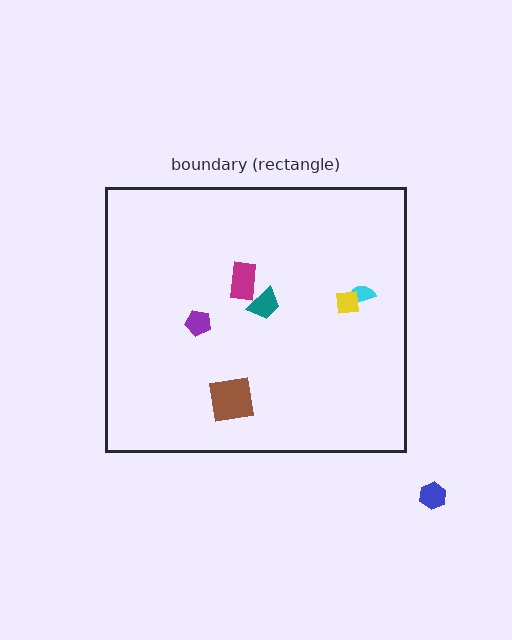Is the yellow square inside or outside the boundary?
Inside.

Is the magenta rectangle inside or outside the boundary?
Inside.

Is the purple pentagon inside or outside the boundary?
Inside.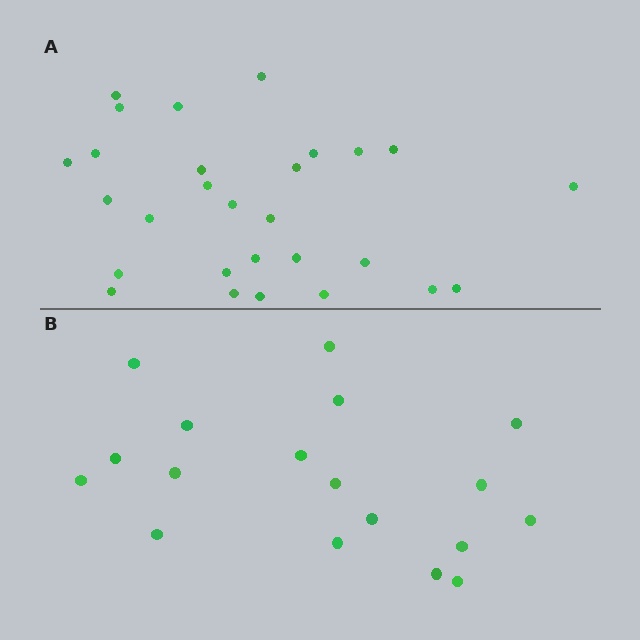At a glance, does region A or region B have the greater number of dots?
Region A (the top region) has more dots.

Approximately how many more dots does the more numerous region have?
Region A has roughly 10 or so more dots than region B.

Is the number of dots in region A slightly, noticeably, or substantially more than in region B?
Region A has substantially more. The ratio is roughly 1.6 to 1.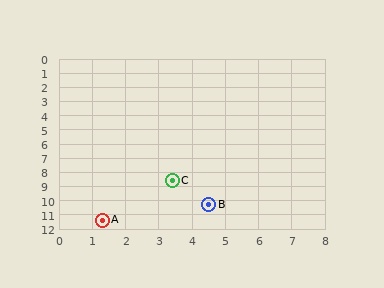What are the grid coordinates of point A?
Point A is at approximately (1.3, 11.4).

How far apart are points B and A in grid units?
Points B and A are about 3.4 grid units apart.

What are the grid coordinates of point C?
Point C is at approximately (3.4, 8.6).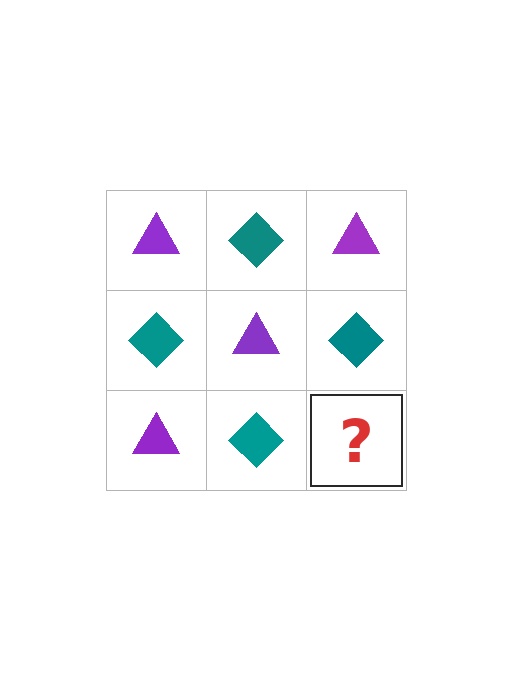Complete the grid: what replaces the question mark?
The question mark should be replaced with a purple triangle.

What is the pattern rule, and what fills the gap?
The rule is that it alternates purple triangle and teal diamond in a checkerboard pattern. The gap should be filled with a purple triangle.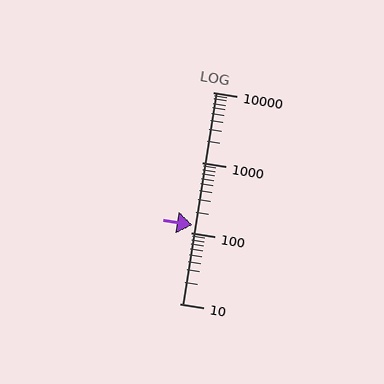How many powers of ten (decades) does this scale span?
The scale spans 3 decades, from 10 to 10000.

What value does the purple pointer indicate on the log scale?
The pointer indicates approximately 130.